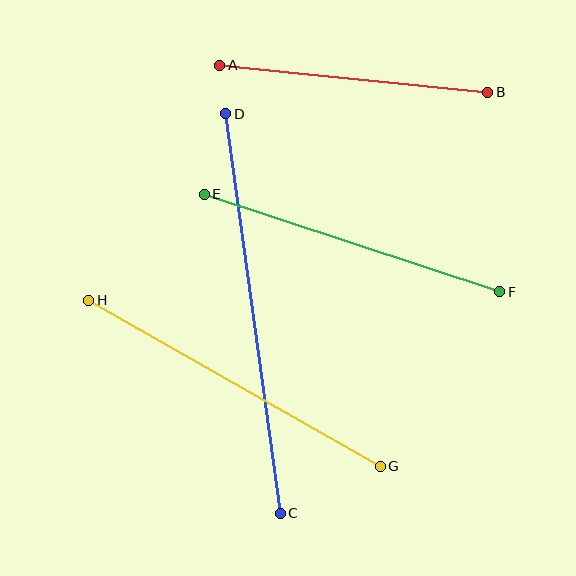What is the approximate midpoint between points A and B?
The midpoint is at approximately (354, 79) pixels.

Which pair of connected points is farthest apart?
Points C and D are farthest apart.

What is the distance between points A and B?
The distance is approximately 269 pixels.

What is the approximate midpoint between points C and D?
The midpoint is at approximately (253, 314) pixels.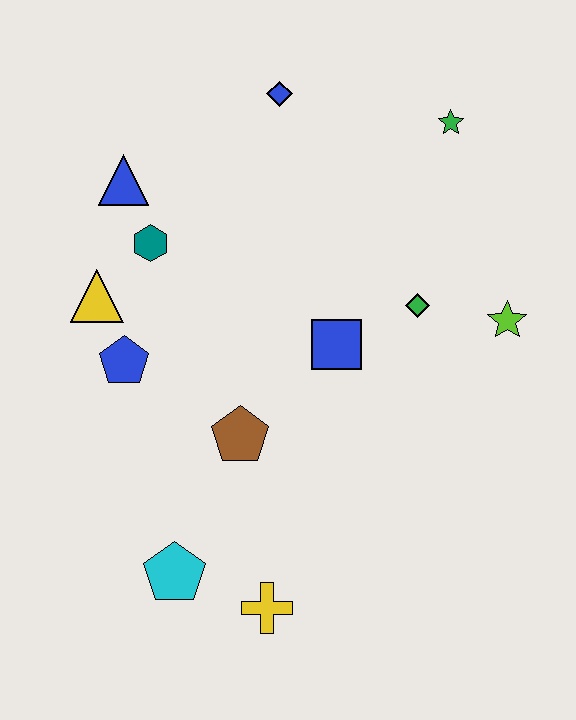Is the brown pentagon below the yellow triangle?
Yes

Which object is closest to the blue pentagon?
The yellow triangle is closest to the blue pentagon.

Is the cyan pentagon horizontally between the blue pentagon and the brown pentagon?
Yes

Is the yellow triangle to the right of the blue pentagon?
No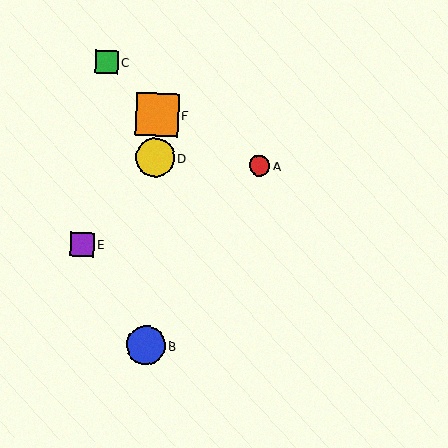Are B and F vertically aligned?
Yes, both are at x≈146.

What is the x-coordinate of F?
Object F is at x≈157.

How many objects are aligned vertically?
3 objects (B, D, F) are aligned vertically.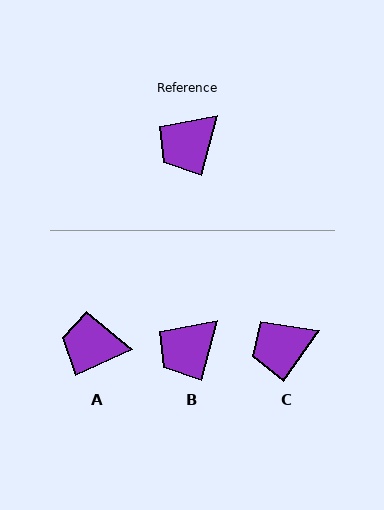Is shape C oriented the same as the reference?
No, it is off by about 20 degrees.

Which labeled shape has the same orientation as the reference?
B.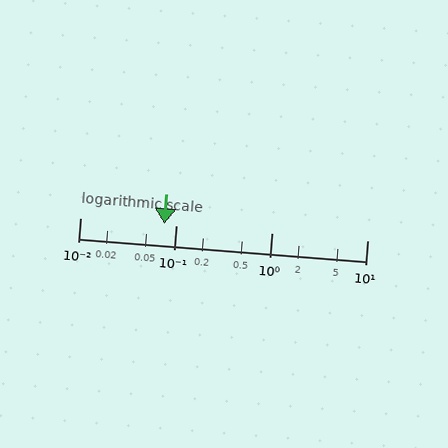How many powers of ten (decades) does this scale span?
The scale spans 3 decades, from 0.01 to 10.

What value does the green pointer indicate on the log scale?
The pointer indicates approximately 0.075.